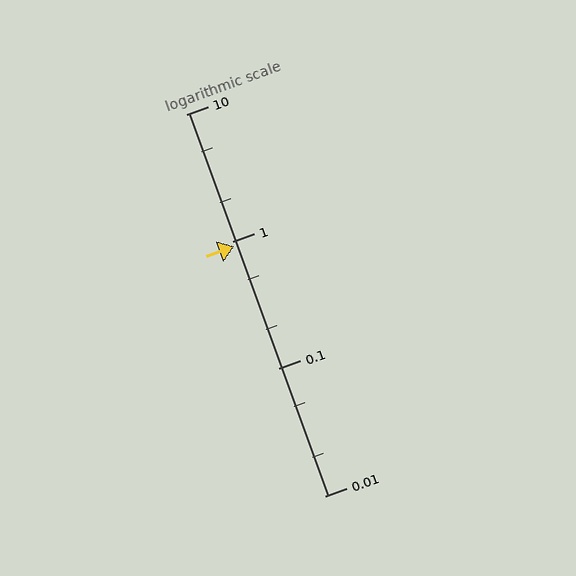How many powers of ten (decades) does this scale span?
The scale spans 3 decades, from 0.01 to 10.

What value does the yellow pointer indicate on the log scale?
The pointer indicates approximately 0.92.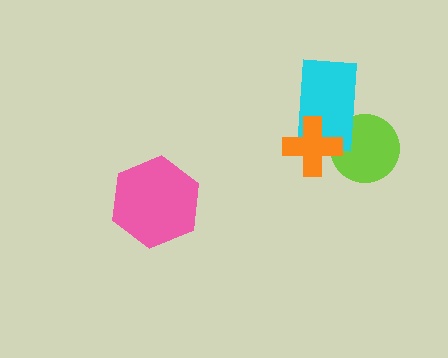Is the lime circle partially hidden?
Yes, it is partially covered by another shape.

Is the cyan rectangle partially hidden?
Yes, it is partially covered by another shape.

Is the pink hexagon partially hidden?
No, no other shape covers it.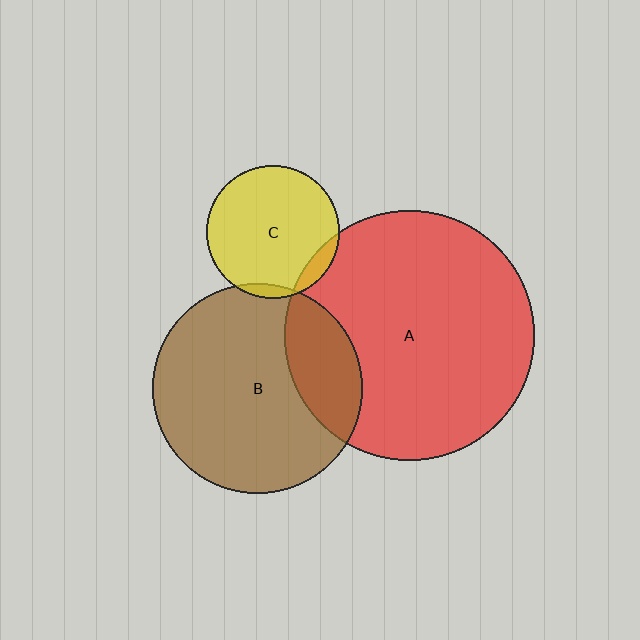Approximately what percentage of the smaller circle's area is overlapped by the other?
Approximately 25%.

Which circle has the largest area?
Circle A (red).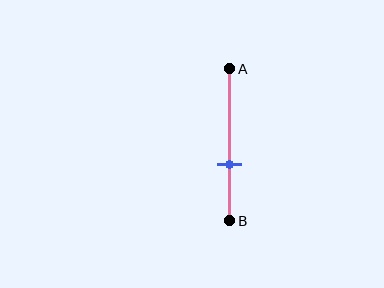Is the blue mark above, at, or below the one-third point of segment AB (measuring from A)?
The blue mark is below the one-third point of segment AB.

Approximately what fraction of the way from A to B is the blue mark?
The blue mark is approximately 65% of the way from A to B.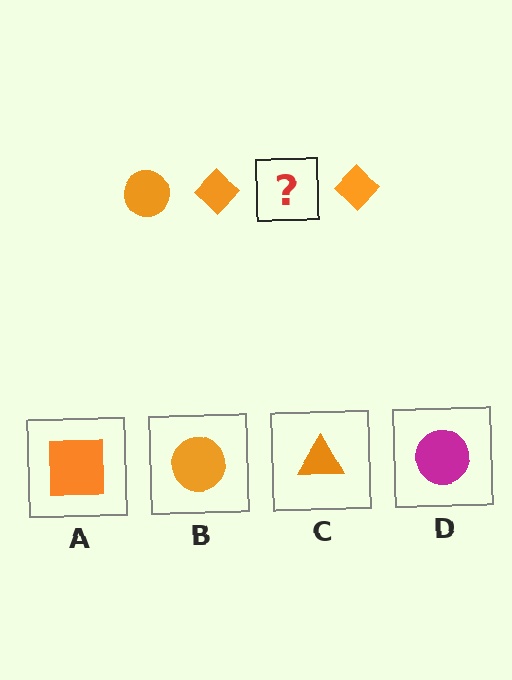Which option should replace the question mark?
Option B.